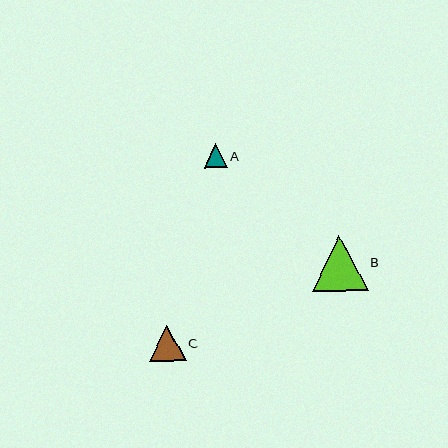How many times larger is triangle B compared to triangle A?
Triangle B is approximately 2.4 times the size of triangle A.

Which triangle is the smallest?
Triangle A is the smallest with a size of approximately 23 pixels.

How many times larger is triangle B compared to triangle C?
Triangle B is approximately 1.6 times the size of triangle C.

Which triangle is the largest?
Triangle B is the largest with a size of approximately 56 pixels.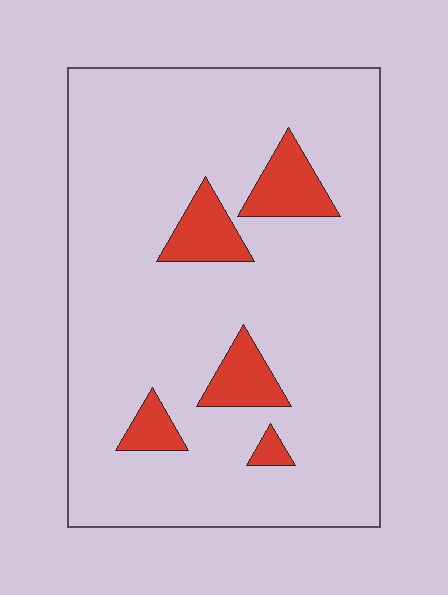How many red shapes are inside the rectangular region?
5.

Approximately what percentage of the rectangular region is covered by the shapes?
Approximately 10%.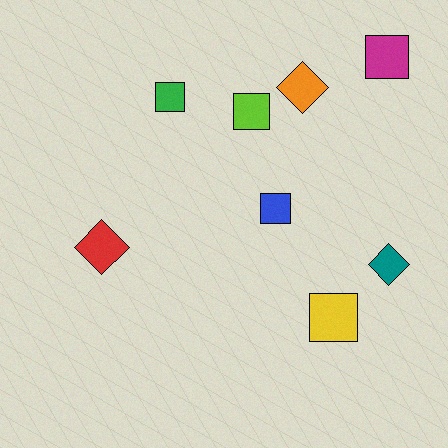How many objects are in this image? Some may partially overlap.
There are 8 objects.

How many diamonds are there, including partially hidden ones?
There are 3 diamonds.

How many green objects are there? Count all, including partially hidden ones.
There is 1 green object.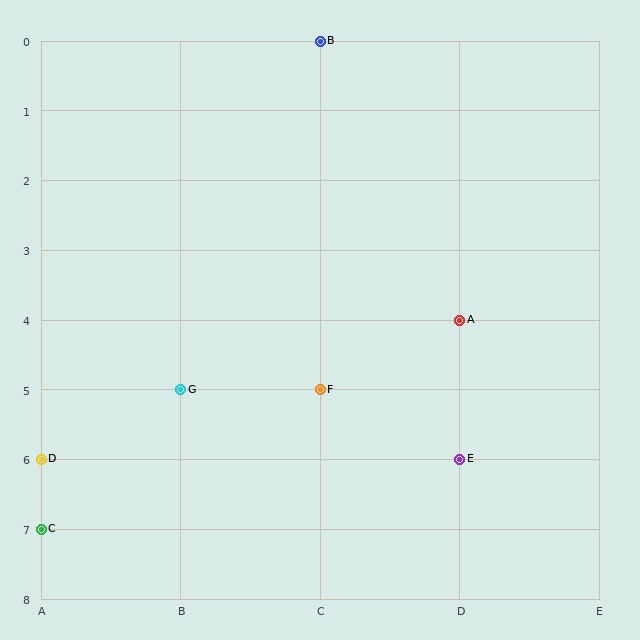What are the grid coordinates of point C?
Point C is at grid coordinates (A, 7).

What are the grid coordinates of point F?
Point F is at grid coordinates (C, 5).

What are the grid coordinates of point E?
Point E is at grid coordinates (D, 6).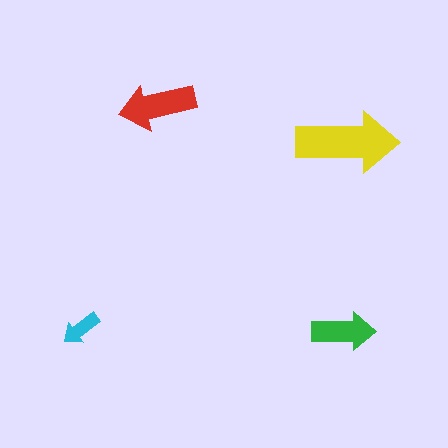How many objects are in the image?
There are 4 objects in the image.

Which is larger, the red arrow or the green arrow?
The red one.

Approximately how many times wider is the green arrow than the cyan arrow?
About 1.5 times wider.